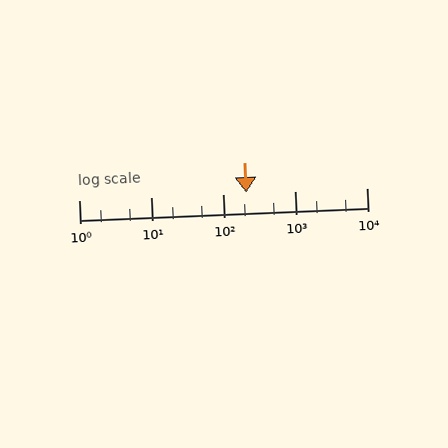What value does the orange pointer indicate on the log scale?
The pointer indicates approximately 210.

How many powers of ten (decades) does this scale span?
The scale spans 4 decades, from 1 to 10000.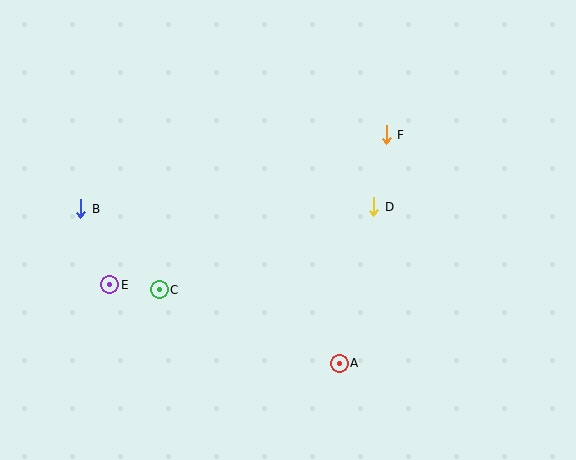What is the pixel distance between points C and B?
The distance between C and B is 113 pixels.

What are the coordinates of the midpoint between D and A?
The midpoint between D and A is at (356, 285).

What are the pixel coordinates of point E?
Point E is at (110, 285).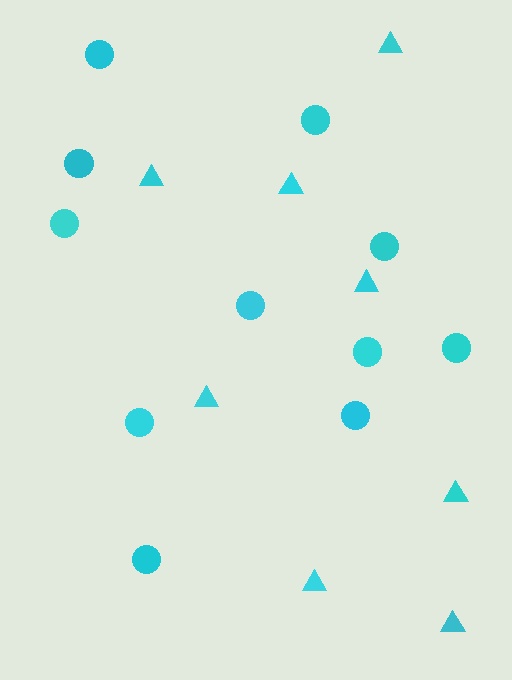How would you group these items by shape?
There are 2 groups: one group of circles (11) and one group of triangles (8).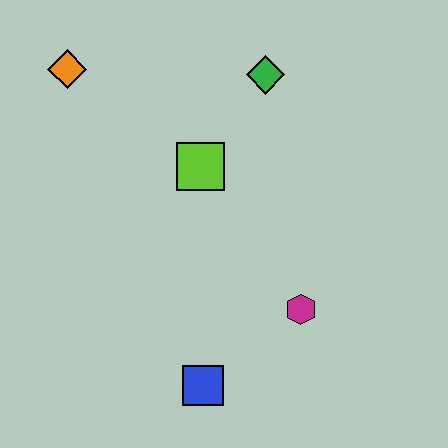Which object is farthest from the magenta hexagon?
The orange diamond is farthest from the magenta hexagon.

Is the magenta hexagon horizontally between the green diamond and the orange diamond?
No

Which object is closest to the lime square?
The green diamond is closest to the lime square.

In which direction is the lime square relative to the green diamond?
The lime square is below the green diamond.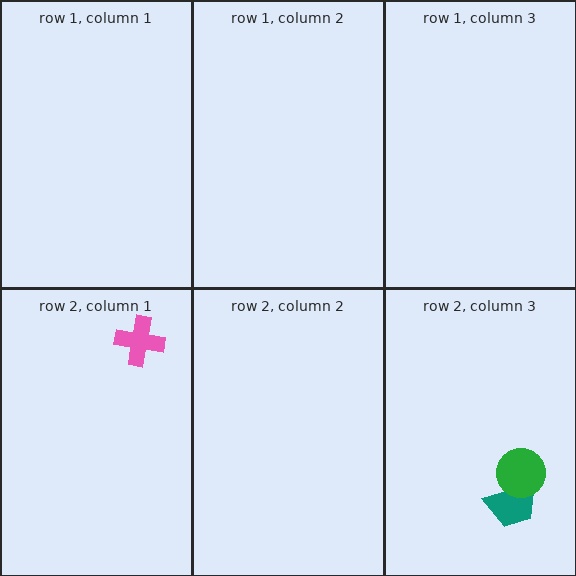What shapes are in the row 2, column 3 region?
The teal trapezoid, the green circle.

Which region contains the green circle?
The row 2, column 3 region.